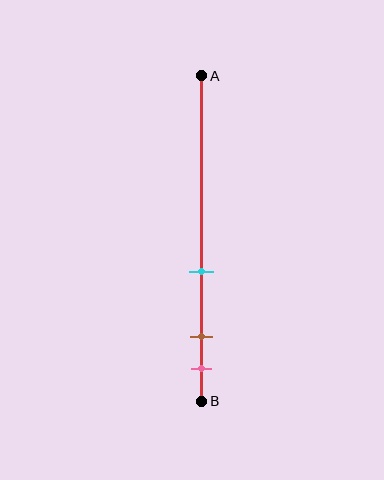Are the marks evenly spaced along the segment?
No, the marks are not evenly spaced.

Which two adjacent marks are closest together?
The brown and pink marks are the closest adjacent pair.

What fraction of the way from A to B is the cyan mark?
The cyan mark is approximately 60% (0.6) of the way from A to B.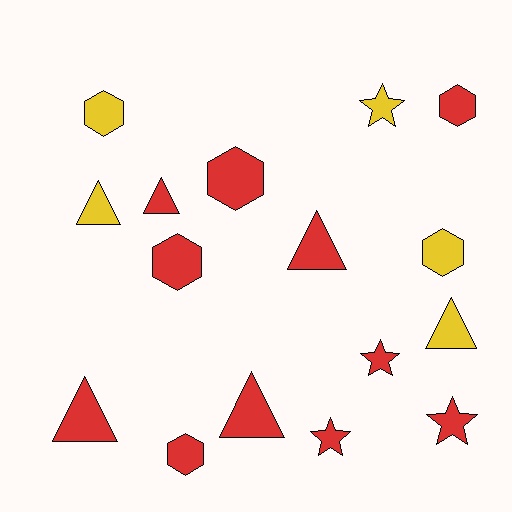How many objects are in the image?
There are 16 objects.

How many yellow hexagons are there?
There are 2 yellow hexagons.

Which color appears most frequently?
Red, with 11 objects.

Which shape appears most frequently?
Hexagon, with 6 objects.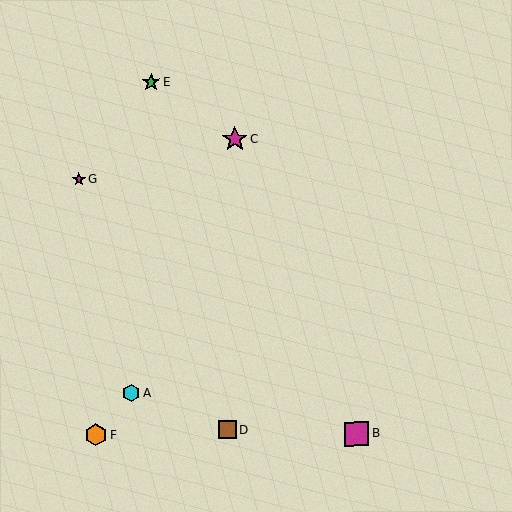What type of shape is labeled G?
Shape G is a magenta star.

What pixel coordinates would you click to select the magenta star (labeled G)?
Click at (79, 179) to select the magenta star G.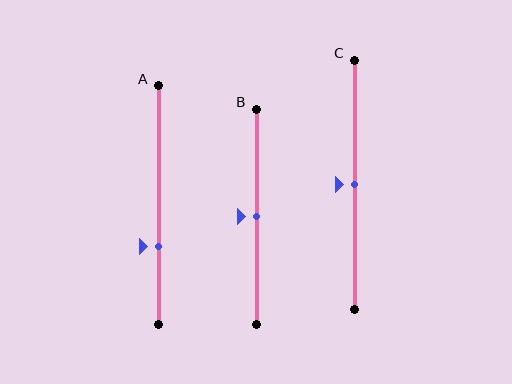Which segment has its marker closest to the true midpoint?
Segment B has its marker closest to the true midpoint.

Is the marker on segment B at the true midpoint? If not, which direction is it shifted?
Yes, the marker on segment B is at the true midpoint.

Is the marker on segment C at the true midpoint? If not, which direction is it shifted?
Yes, the marker on segment C is at the true midpoint.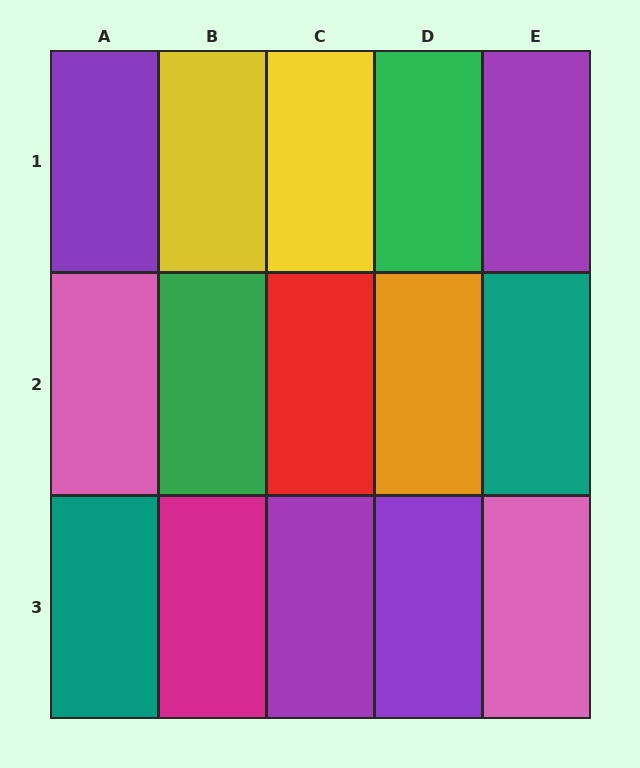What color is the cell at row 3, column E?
Pink.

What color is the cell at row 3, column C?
Purple.